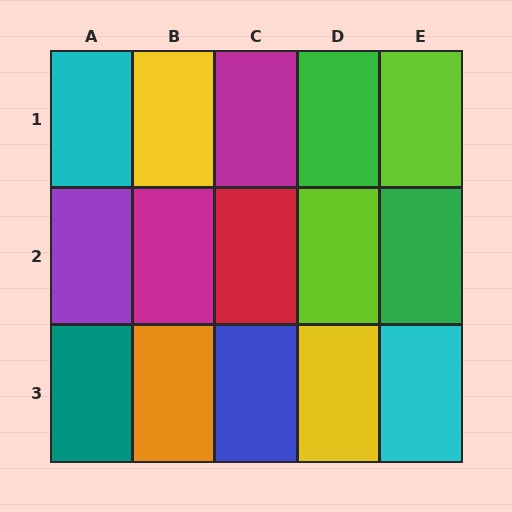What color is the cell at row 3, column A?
Teal.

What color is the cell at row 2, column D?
Lime.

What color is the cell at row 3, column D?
Yellow.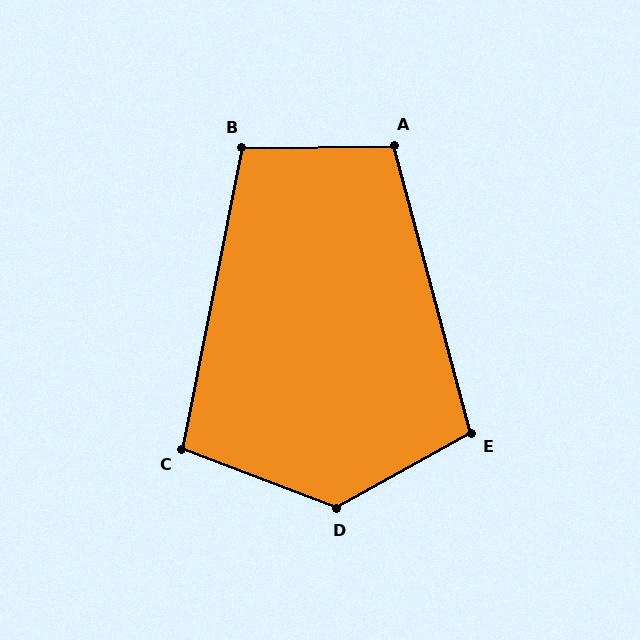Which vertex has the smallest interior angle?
C, at approximately 100 degrees.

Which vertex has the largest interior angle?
D, at approximately 130 degrees.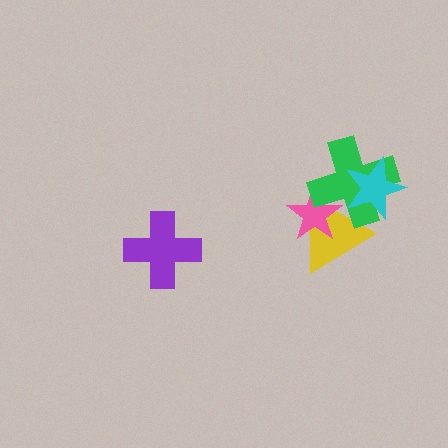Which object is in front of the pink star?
The green cross is in front of the pink star.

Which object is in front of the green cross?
The cyan star is in front of the green cross.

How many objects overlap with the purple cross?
0 objects overlap with the purple cross.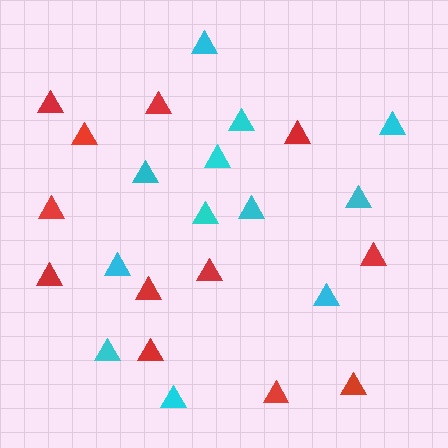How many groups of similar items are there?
There are 2 groups: one group of red triangles (12) and one group of cyan triangles (12).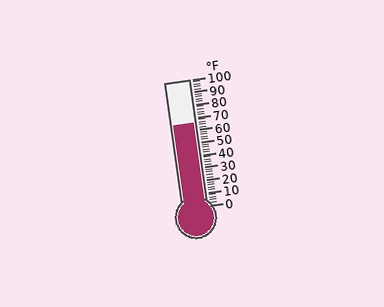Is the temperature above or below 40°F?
The temperature is above 40°F.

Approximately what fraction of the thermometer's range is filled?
The thermometer is filled to approximately 65% of its range.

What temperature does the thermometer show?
The thermometer shows approximately 66°F.